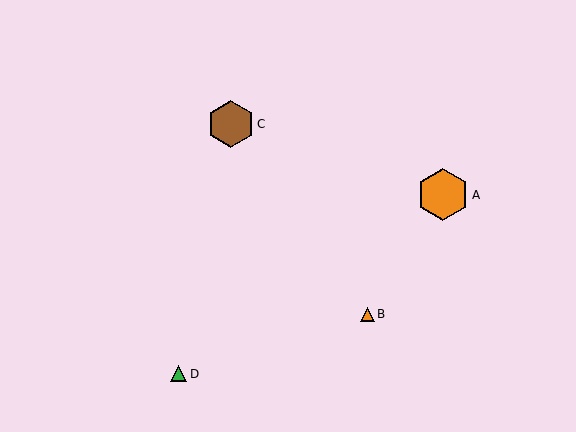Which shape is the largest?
The orange hexagon (labeled A) is the largest.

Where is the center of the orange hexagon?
The center of the orange hexagon is at (443, 195).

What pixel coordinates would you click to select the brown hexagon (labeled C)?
Click at (231, 124) to select the brown hexagon C.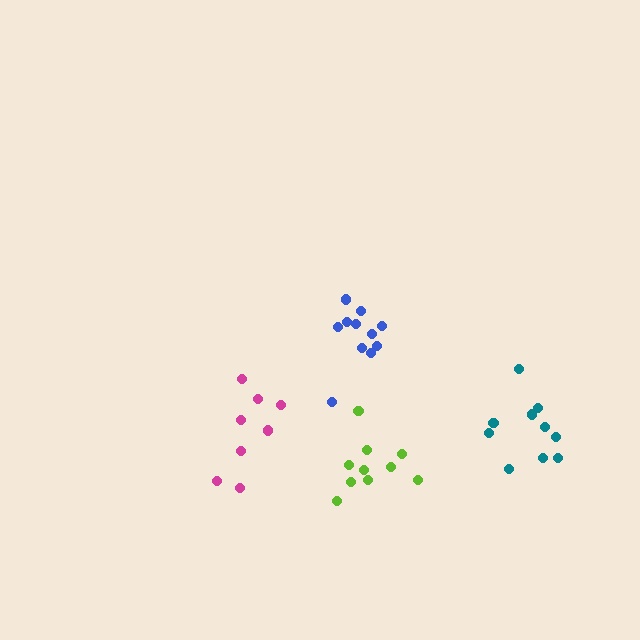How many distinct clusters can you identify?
There are 4 distinct clusters.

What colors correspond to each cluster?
The clusters are colored: blue, lime, teal, magenta.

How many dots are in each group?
Group 1: 11 dots, Group 2: 10 dots, Group 3: 10 dots, Group 4: 8 dots (39 total).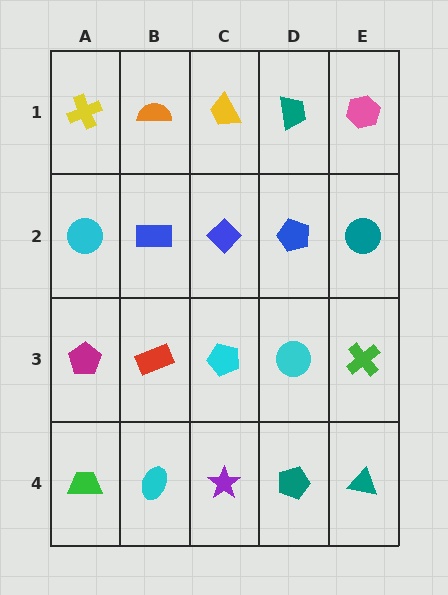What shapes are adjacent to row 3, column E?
A teal circle (row 2, column E), a teal triangle (row 4, column E), a cyan circle (row 3, column D).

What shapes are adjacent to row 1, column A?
A cyan circle (row 2, column A), an orange semicircle (row 1, column B).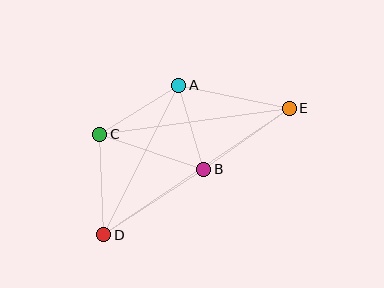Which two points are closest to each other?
Points A and B are closest to each other.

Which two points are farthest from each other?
Points D and E are farthest from each other.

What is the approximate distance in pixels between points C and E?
The distance between C and E is approximately 191 pixels.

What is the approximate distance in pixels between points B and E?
The distance between B and E is approximately 105 pixels.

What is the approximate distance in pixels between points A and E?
The distance between A and E is approximately 113 pixels.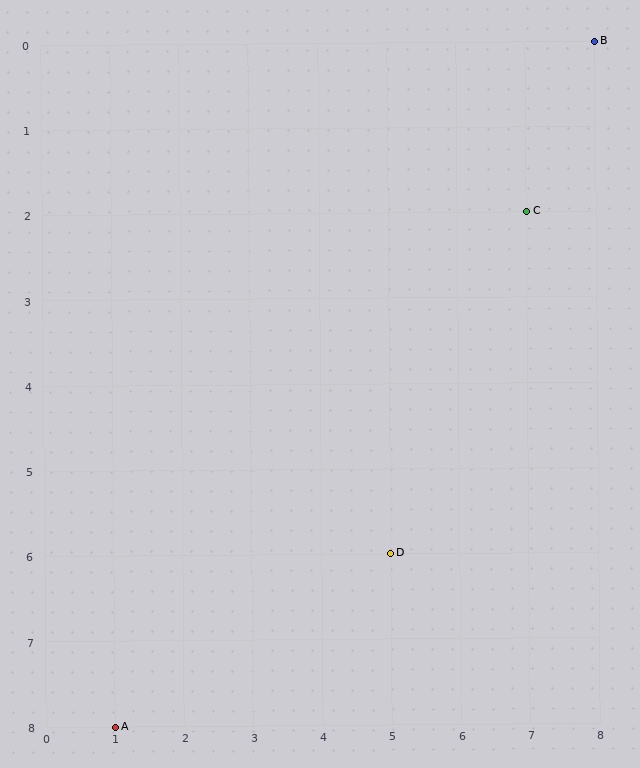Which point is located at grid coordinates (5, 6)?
Point D is at (5, 6).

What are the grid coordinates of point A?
Point A is at grid coordinates (1, 8).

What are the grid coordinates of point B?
Point B is at grid coordinates (8, 0).